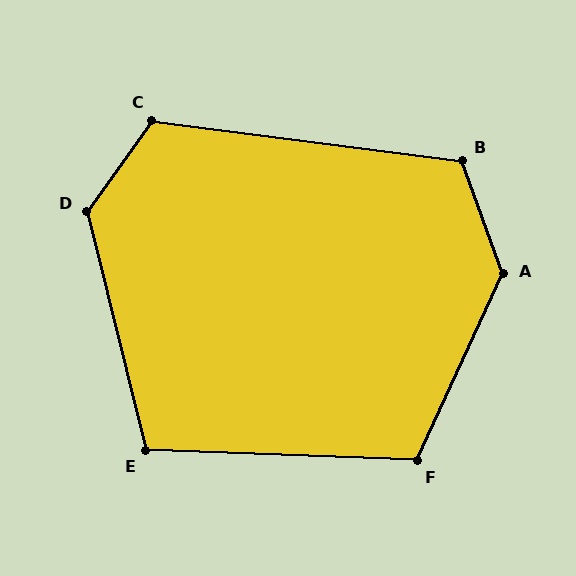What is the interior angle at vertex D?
Approximately 130 degrees (obtuse).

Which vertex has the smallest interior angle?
E, at approximately 106 degrees.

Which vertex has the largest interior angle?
A, at approximately 135 degrees.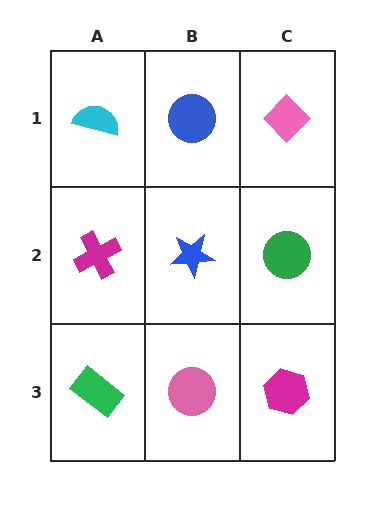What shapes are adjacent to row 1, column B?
A blue star (row 2, column B), a cyan semicircle (row 1, column A), a pink diamond (row 1, column C).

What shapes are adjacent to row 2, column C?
A pink diamond (row 1, column C), a magenta hexagon (row 3, column C), a blue star (row 2, column B).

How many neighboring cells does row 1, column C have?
2.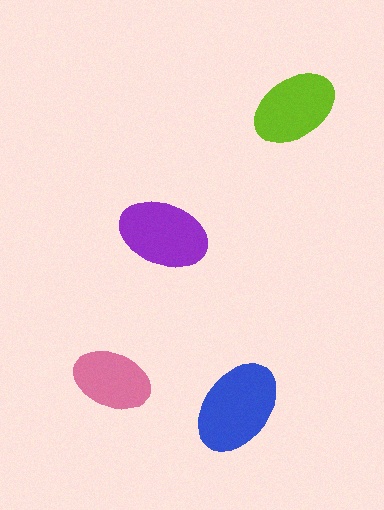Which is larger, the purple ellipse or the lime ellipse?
The purple one.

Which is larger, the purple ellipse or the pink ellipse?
The purple one.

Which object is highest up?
The lime ellipse is topmost.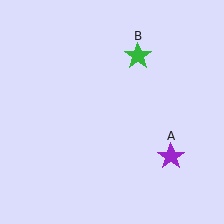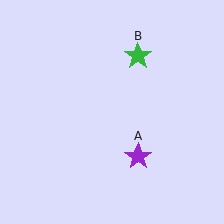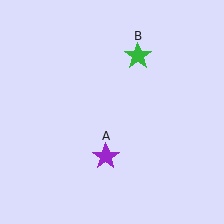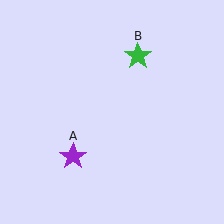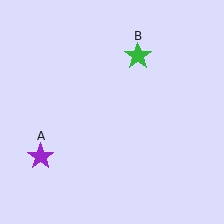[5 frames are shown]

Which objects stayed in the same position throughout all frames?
Green star (object B) remained stationary.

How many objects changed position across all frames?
1 object changed position: purple star (object A).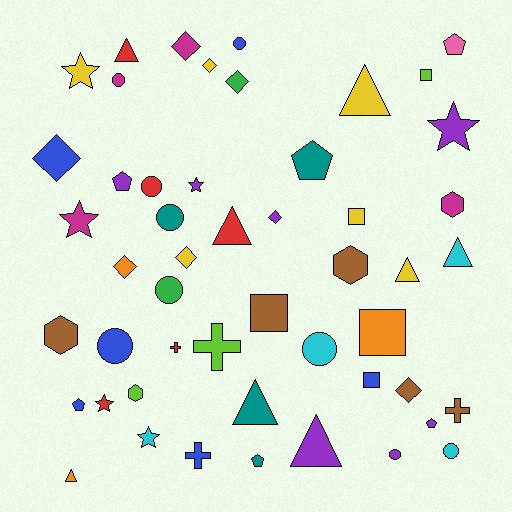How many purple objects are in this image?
There are 7 purple objects.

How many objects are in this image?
There are 50 objects.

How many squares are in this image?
There are 5 squares.